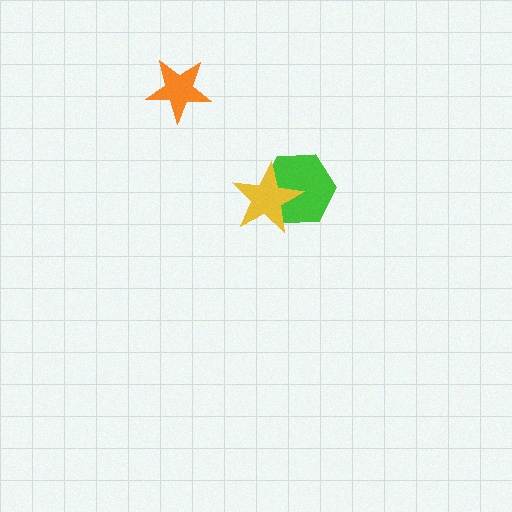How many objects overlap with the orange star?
0 objects overlap with the orange star.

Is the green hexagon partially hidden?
Yes, it is partially covered by another shape.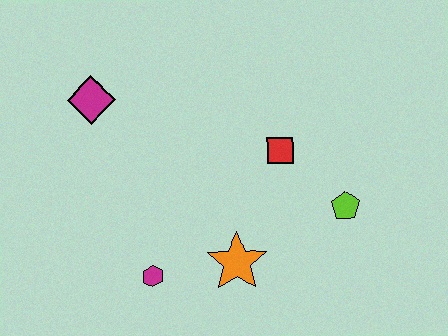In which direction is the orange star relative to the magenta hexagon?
The orange star is to the right of the magenta hexagon.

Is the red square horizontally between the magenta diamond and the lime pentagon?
Yes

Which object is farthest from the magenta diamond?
The lime pentagon is farthest from the magenta diamond.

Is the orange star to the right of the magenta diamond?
Yes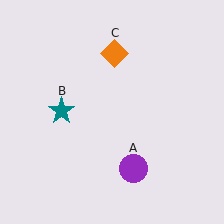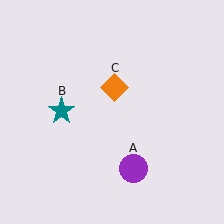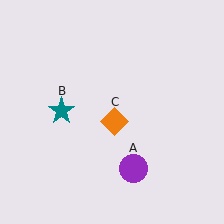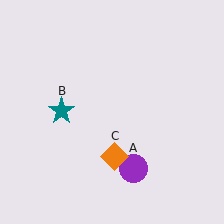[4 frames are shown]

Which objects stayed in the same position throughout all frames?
Purple circle (object A) and teal star (object B) remained stationary.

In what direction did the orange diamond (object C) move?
The orange diamond (object C) moved down.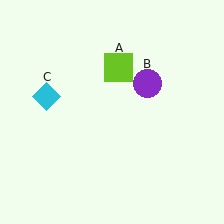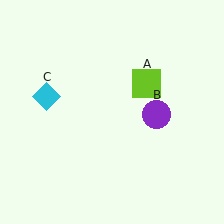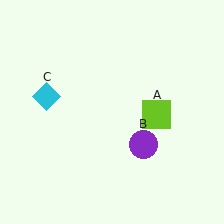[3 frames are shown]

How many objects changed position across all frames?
2 objects changed position: lime square (object A), purple circle (object B).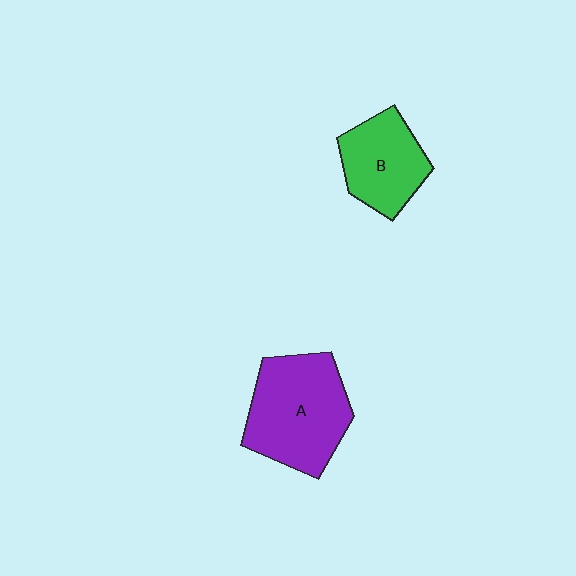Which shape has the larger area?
Shape A (purple).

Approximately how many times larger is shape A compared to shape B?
Approximately 1.5 times.